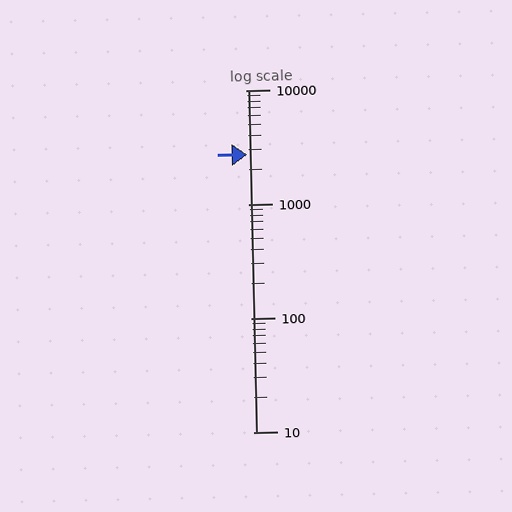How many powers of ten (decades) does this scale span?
The scale spans 3 decades, from 10 to 10000.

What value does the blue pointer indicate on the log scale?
The pointer indicates approximately 2700.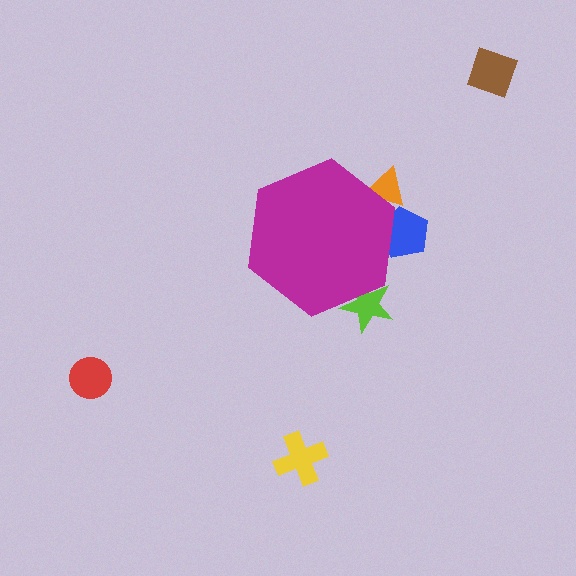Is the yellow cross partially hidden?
No, the yellow cross is fully visible.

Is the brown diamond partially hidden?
No, the brown diamond is fully visible.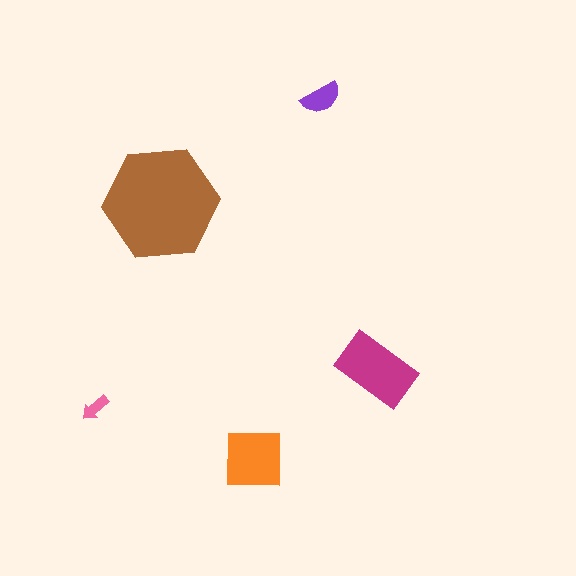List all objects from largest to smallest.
The brown hexagon, the magenta rectangle, the orange square, the purple semicircle, the pink arrow.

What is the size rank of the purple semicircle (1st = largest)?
4th.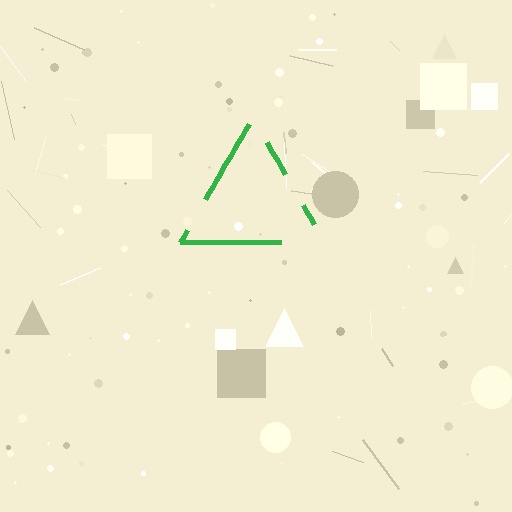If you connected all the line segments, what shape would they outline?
They would outline a triangle.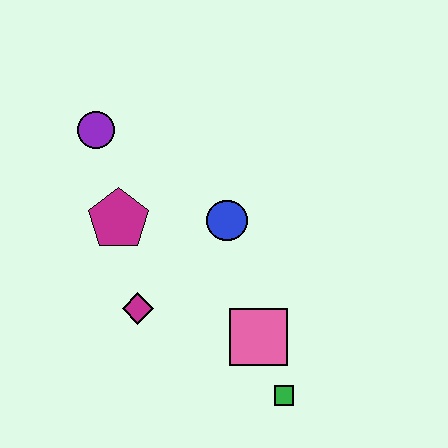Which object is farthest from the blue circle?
The green square is farthest from the blue circle.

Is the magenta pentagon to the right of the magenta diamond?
No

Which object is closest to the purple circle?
The magenta pentagon is closest to the purple circle.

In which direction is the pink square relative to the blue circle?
The pink square is below the blue circle.